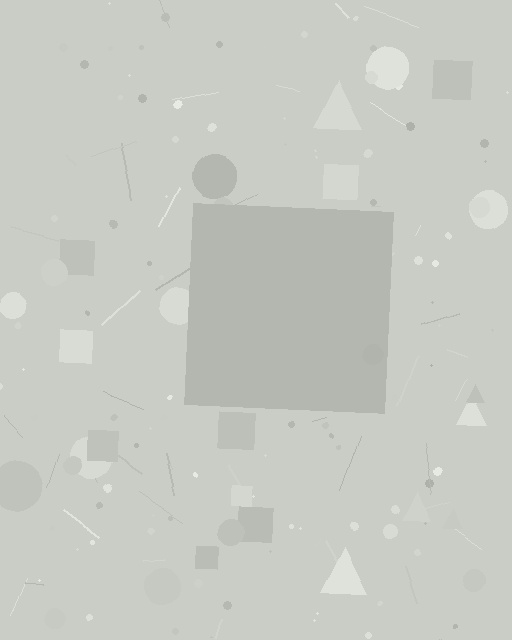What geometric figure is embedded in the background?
A square is embedded in the background.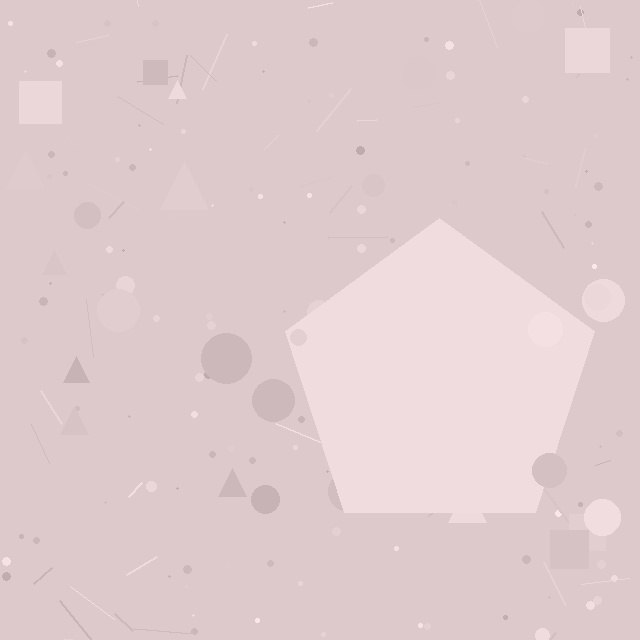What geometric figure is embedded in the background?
A pentagon is embedded in the background.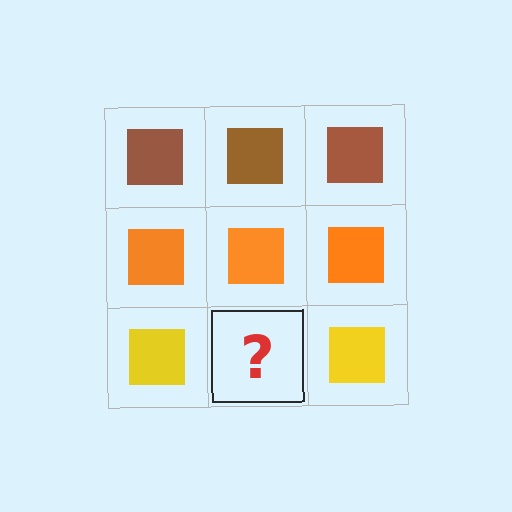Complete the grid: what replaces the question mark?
The question mark should be replaced with a yellow square.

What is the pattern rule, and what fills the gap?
The rule is that each row has a consistent color. The gap should be filled with a yellow square.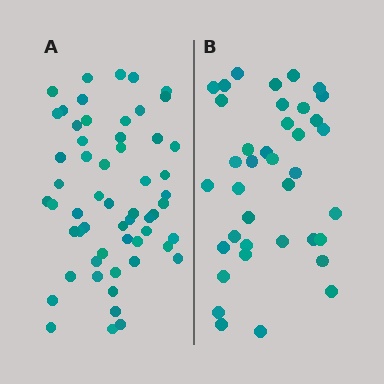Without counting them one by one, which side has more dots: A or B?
Region A (the left region) has more dots.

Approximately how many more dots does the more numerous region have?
Region A has approximately 20 more dots than region B.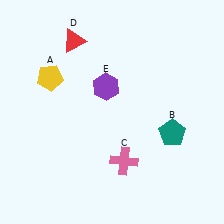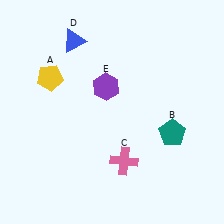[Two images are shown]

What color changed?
The triangle (D) changed from red in Image 1 to blue in Image 2.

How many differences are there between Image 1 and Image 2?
There is 1 difference between the two images.